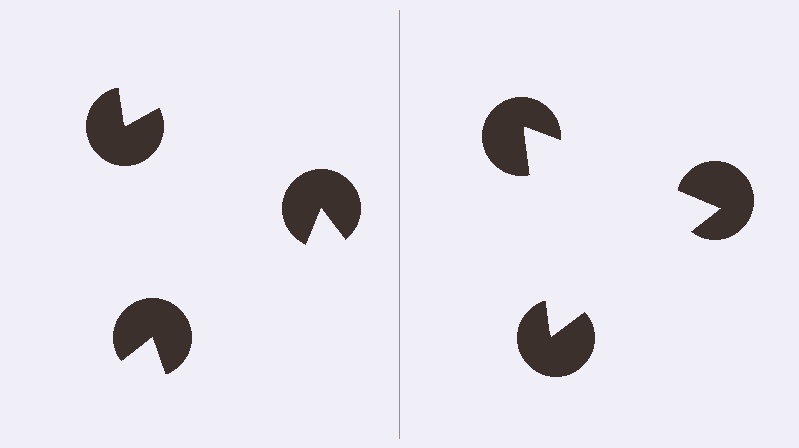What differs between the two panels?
The pac-man discs are positioned identically on both sides; only the wedge orientations differ. On the right they align to a triangle; on the left they are misaligned.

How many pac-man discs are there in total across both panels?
6 — 3 on each side.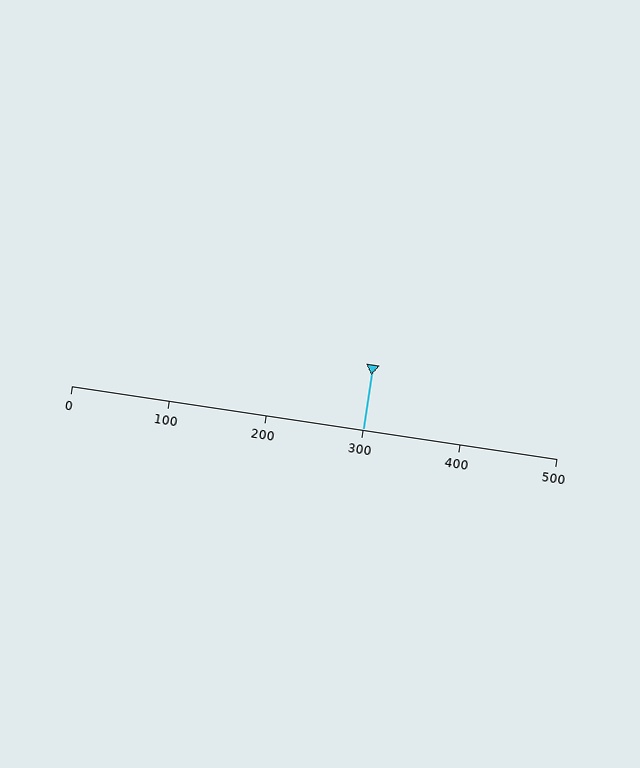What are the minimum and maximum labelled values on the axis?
The axis runs from 0 to 500.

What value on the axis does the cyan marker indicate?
The marker indicates approximately 300.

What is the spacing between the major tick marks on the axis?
The major ticks are spaced 100 apart.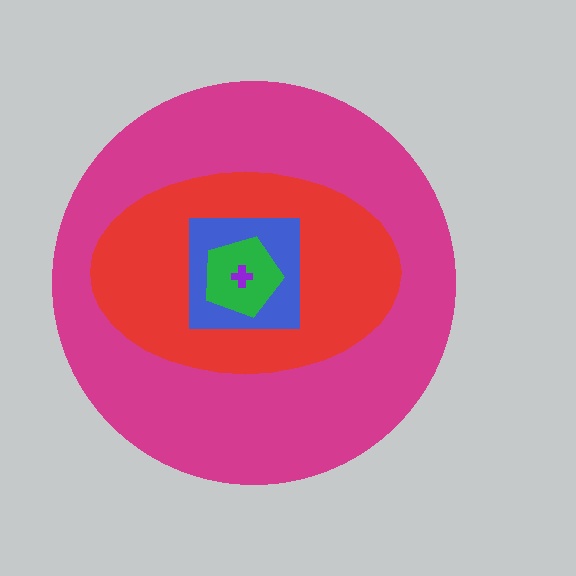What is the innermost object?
The purple cross.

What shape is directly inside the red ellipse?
The blue square.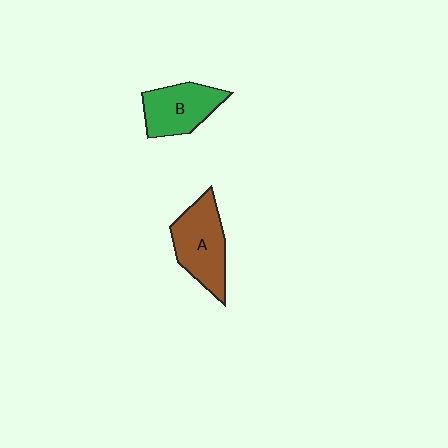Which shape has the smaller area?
Shape B (green).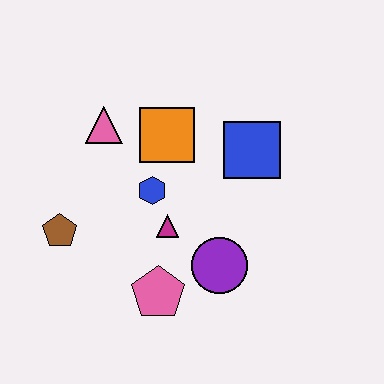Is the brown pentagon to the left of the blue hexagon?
Yes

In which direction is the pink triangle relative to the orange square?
The pink triangle is to the left of the orange square.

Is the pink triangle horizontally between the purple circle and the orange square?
No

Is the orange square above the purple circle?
Yes